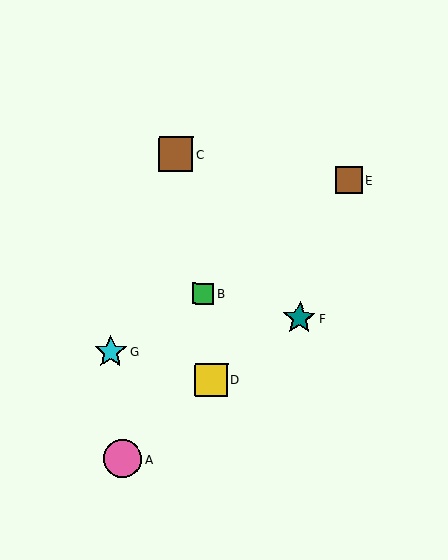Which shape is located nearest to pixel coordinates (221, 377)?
The yellow square (labeled D) at (211, 380) is nearest to that location.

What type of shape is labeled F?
Shape F is a teal star.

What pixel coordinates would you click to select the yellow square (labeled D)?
Click at (211, 380) to select the yellow square D.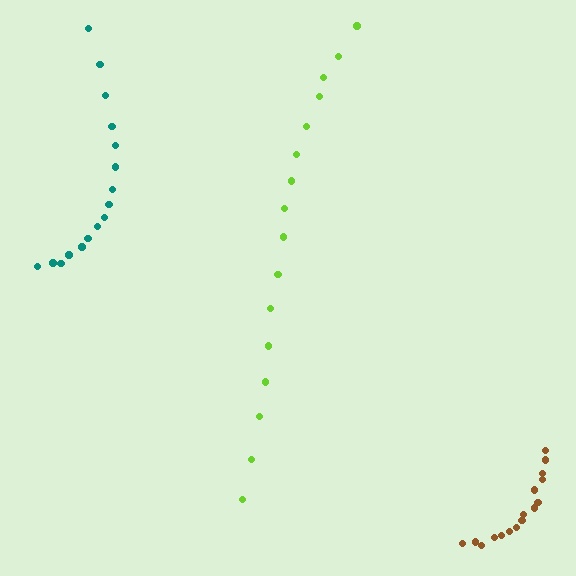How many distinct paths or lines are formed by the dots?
There are 3 distinct paths.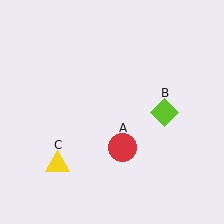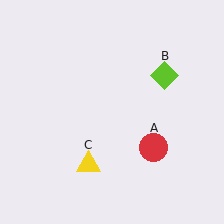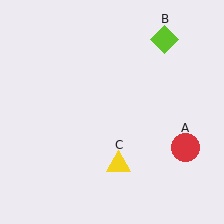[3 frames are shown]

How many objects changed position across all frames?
3 objects changed position: red circle (object A), lime diamond (object B), yellow triangle (object C).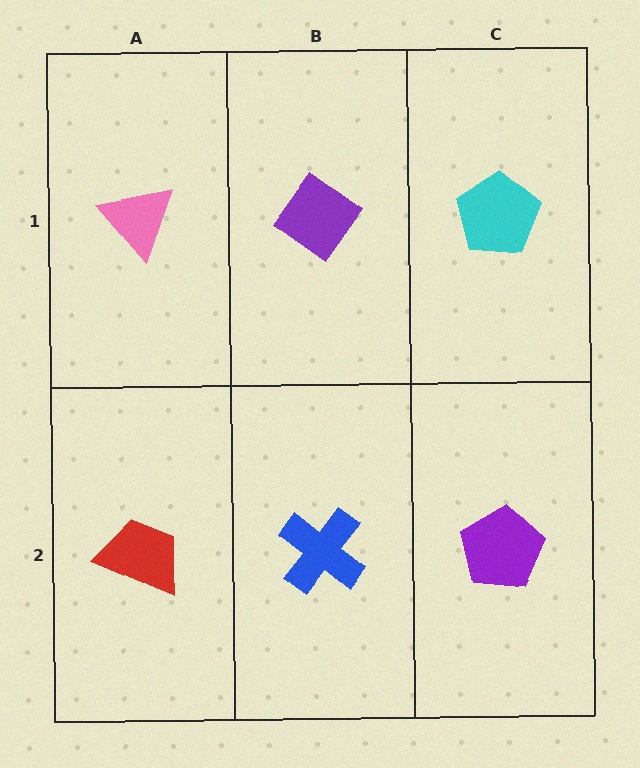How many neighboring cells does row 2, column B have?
3.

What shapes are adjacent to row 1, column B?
A blue cross (row 2, column B), a pink triangle (row 1, column A), a cyan pentagon (row 1, column C).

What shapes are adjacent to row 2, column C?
A cyan pentagon (row 1, column C), a blue cross (row 2, column B).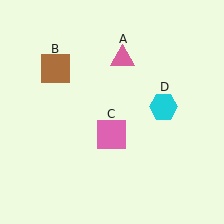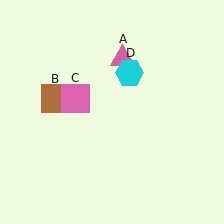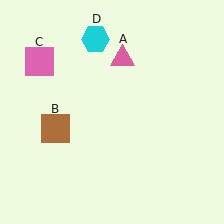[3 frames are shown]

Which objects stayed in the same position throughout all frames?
Pink triangle (object A) remained stationary.